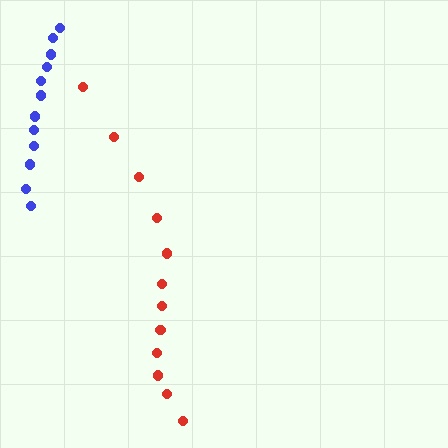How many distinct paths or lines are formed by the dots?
There are 2 distinct paths.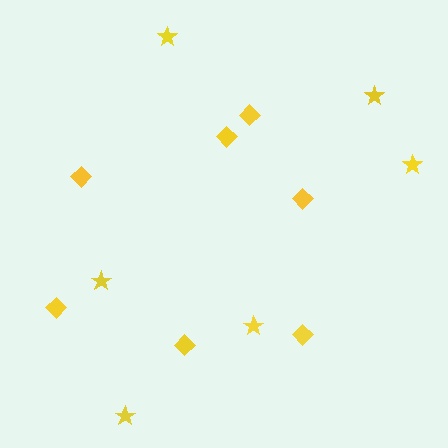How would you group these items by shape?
There are 2 groups: one group of diamonds (7) and one group of stars (6).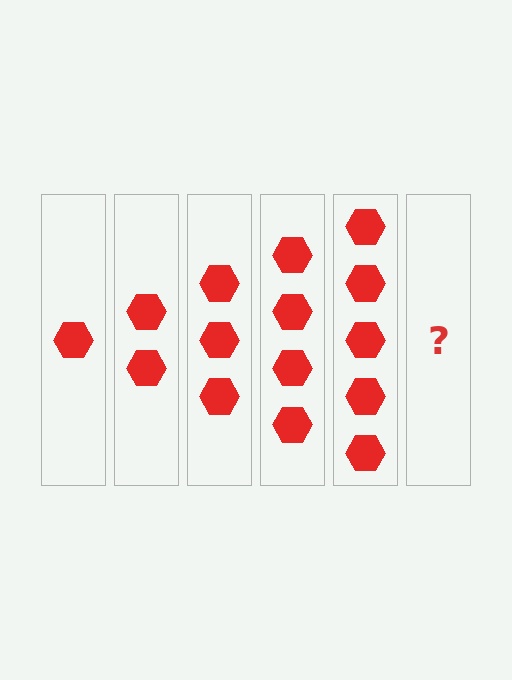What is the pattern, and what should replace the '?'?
The pattern is that each step adds one more hexagon. The '?' should be 6 hexagons.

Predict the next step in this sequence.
The next step is 6 hexagons.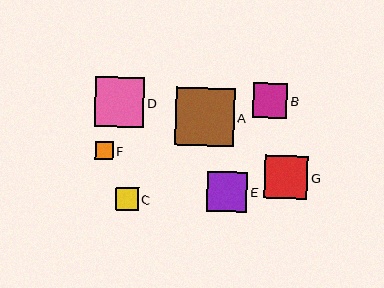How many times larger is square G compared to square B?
Square G is approximately 1.3 times the size of square B.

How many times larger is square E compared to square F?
Square E is approximately 2.3 times the size of square F.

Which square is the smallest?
Square F is the smallest with a size of approximately 18 pixels.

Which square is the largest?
Square A is the largest with a size of approximately 58 pixels.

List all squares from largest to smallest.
From largest to smallest: A, D, G, E, B, C, F.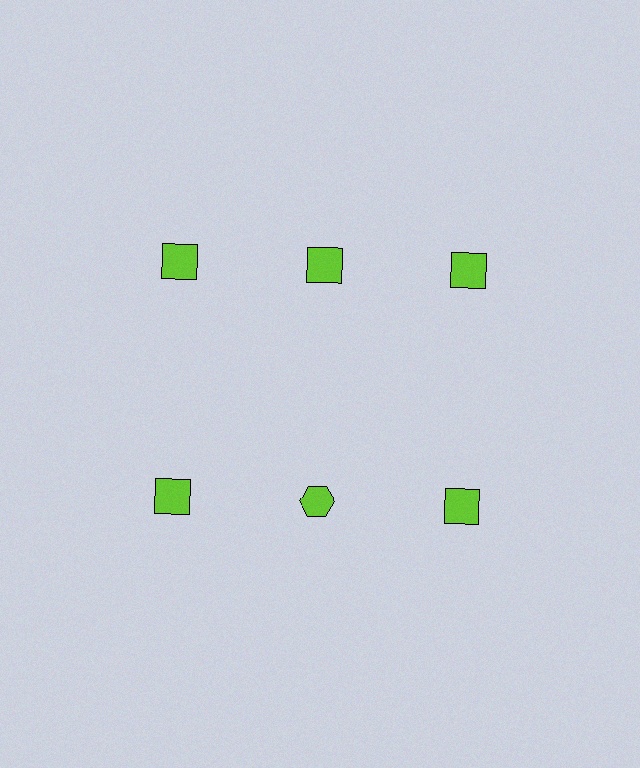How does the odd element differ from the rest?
It has a different shape: hexagon instead of square.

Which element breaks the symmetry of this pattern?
The lime hexagon in the second row, second from left column breaks the symmetry. All other shapes are lime squares.